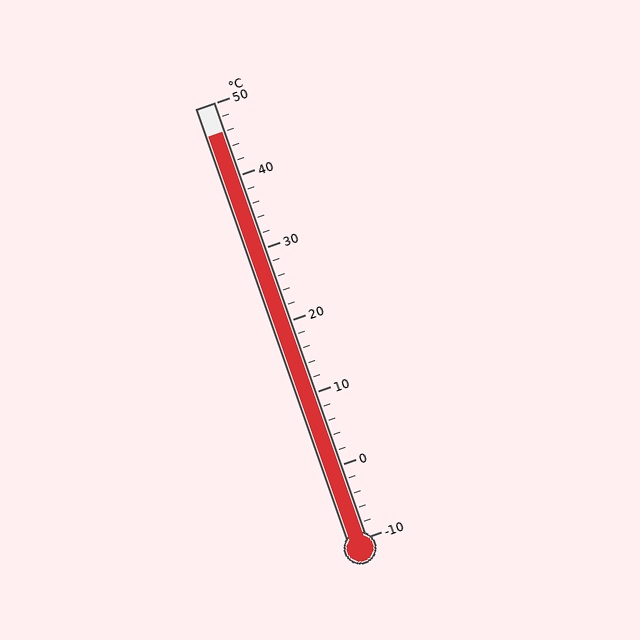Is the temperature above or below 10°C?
The temperature is above 10°C.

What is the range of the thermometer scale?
The thermometer scale ranges from -10°C to 50°C.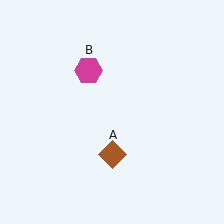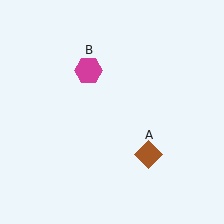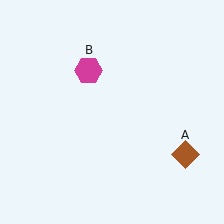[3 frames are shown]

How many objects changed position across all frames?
1 object changed position: brown diamond (object A).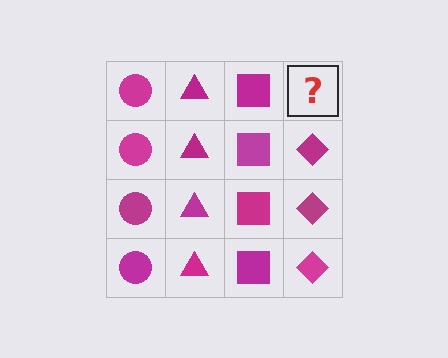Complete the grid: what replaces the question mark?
The question mark should be replaced with a magenta diamond.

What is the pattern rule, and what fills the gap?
The rule is that each column has a consistent shape. The gap should be filled with a magenta diamond.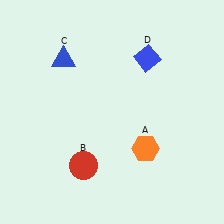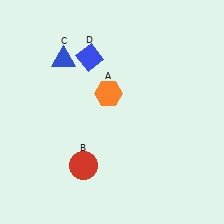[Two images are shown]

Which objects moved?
The objects that moved are: the orange hexagon (A), the blue diamond (D).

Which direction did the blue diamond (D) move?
The blue diamond (D) moved left.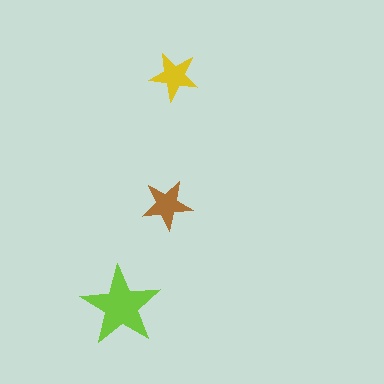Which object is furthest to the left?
The lime star is leftmost.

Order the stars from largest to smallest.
the lime one, the brown one, the yellow one.